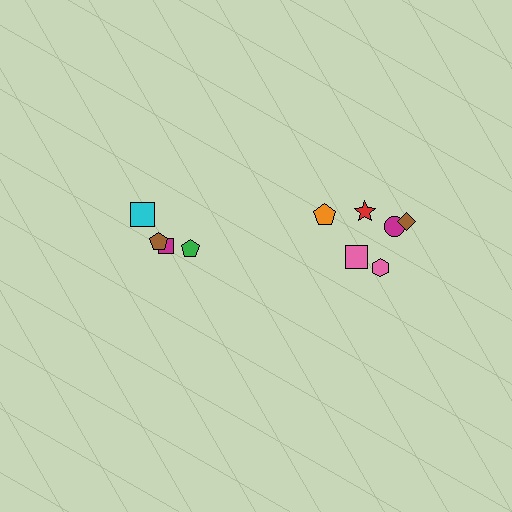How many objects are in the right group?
There are 6 objects.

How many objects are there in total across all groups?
There are 10 objects.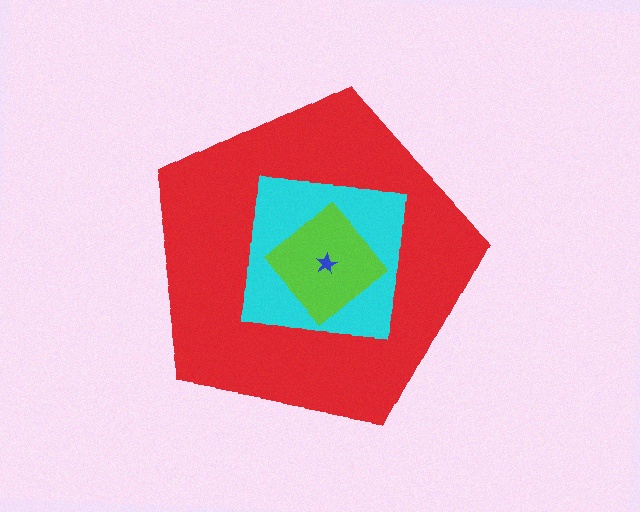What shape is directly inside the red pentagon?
The cyan square.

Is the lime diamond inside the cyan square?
Yes.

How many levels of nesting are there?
4.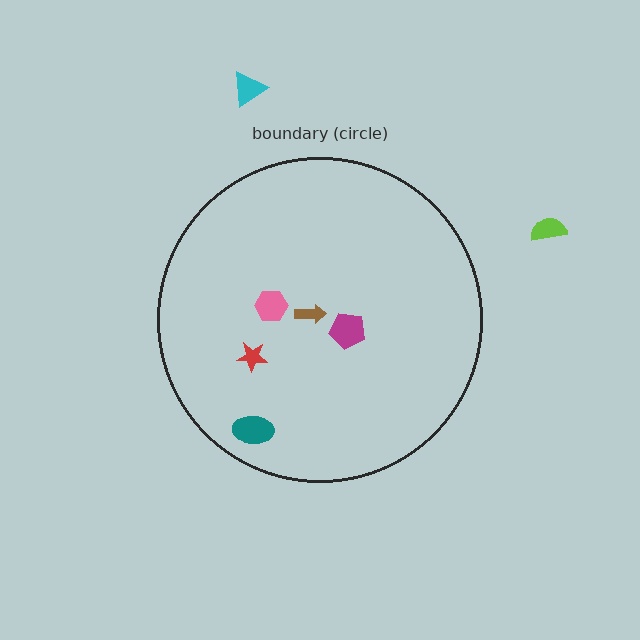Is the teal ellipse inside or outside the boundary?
Inside.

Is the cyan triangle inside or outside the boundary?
Outside.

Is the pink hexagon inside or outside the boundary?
Inside.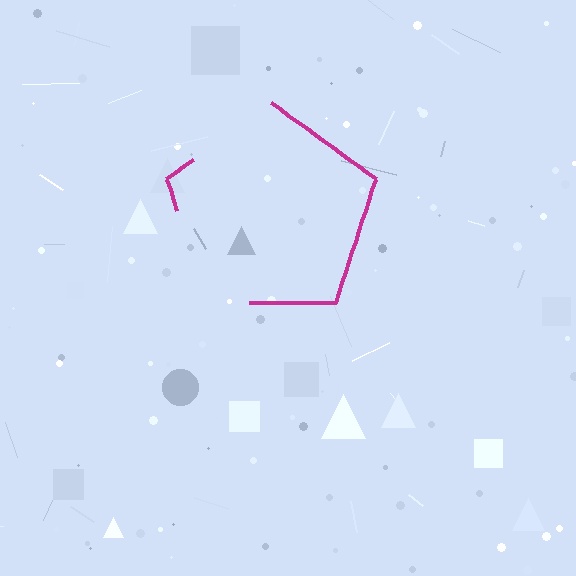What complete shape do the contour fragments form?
The contour fragments form a pentagon.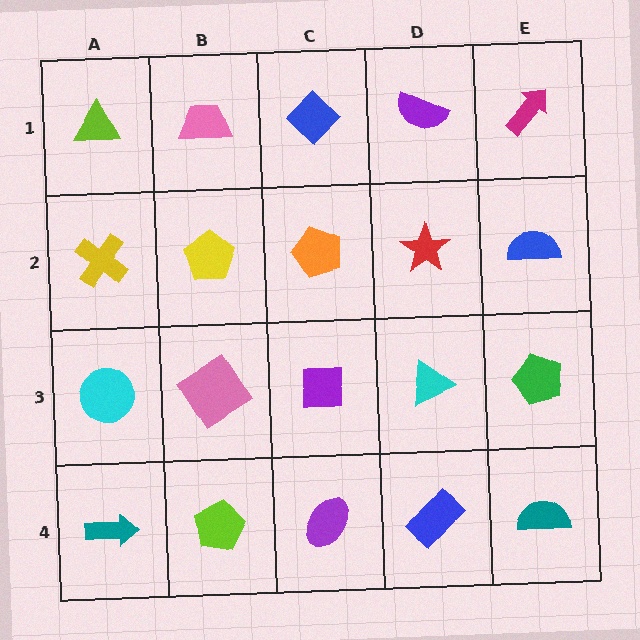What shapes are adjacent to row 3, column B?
A yellow pentagon (row 2, column B), a lime pentagon (row 4, column B), a cyan circle (row 3, column A), a purple square (row 3, column C).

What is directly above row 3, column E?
A blue semicircle.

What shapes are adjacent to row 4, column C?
A purple square (row 3, column C), a lime pentagon (row 4, column B), a blue rectangle (row 4, column D).